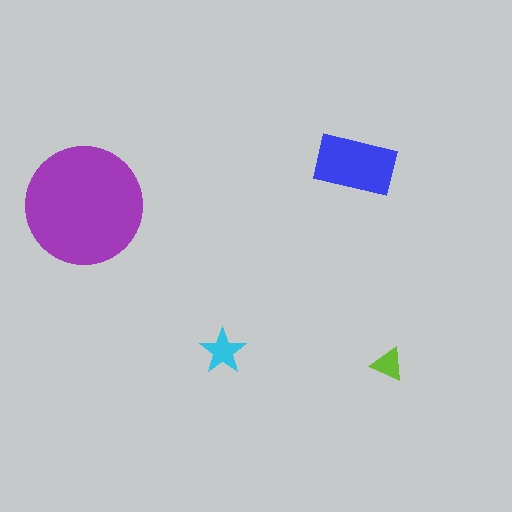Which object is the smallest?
The lime triangle.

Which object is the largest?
The purple circle.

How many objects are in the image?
There are 4 objects in the image.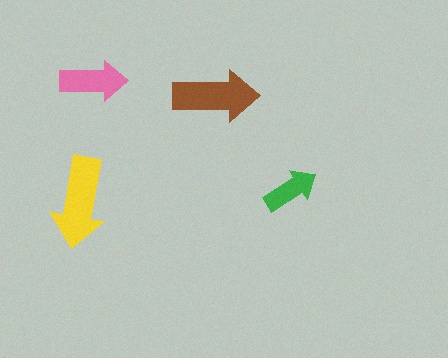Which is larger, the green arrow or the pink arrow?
The pink one.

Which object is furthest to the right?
The green arrow is rightmost.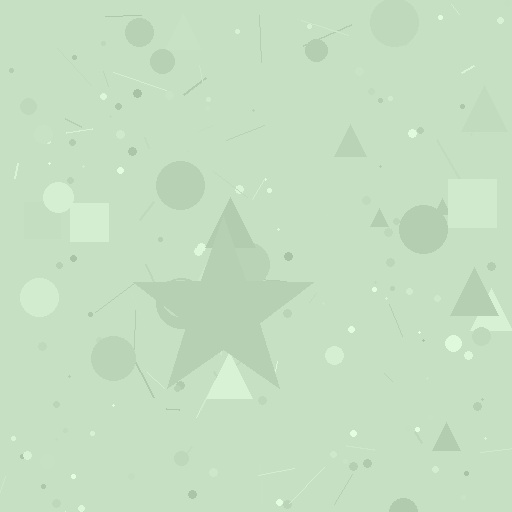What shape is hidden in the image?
A star is hidden in the image.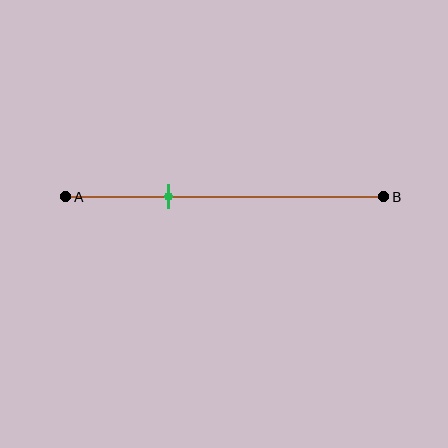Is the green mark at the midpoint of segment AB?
No, the mark is at about 35% from A, not at the 50% midpoint.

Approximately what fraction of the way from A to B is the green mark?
The green mark is approximately 35% of the way from A to B.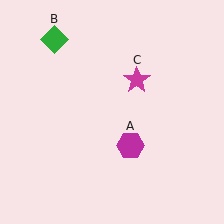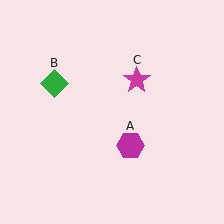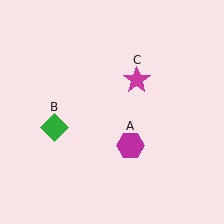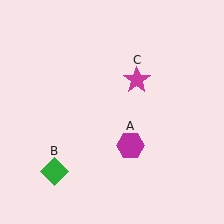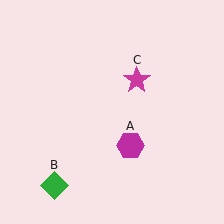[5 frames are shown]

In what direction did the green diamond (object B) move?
The green diamond (object B) moved down.